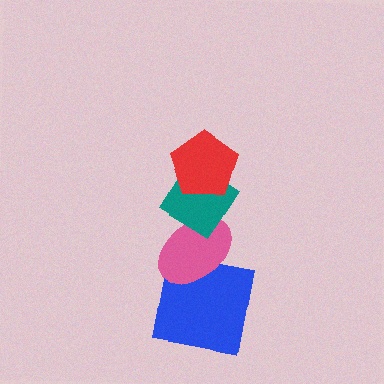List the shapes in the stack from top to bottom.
From top to bottom: the red pentagon, the teal diamond, the pink ellipse, the blue square.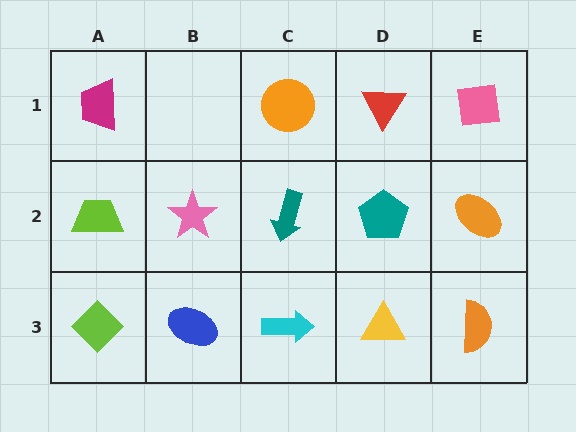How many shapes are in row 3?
5 shapes.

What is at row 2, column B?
A pink star.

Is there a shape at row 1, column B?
No, that cell is empty.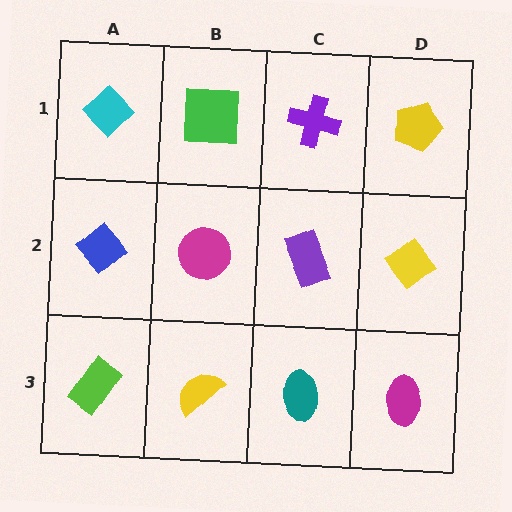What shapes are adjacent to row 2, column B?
A green square (row 1, column B), a yellow semicircle (row 3, column B), a blue diamond (row 2, column A), a purple rectangle (row 2, column C).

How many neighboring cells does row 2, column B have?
4.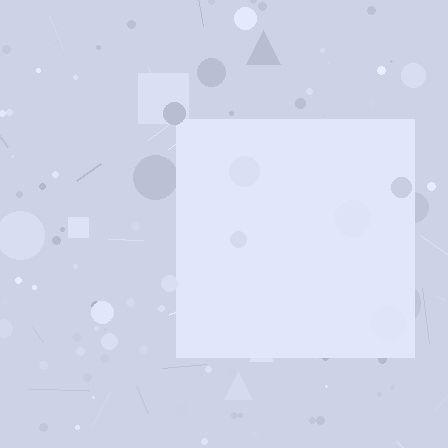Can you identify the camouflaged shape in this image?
The camouflaged shape is a square.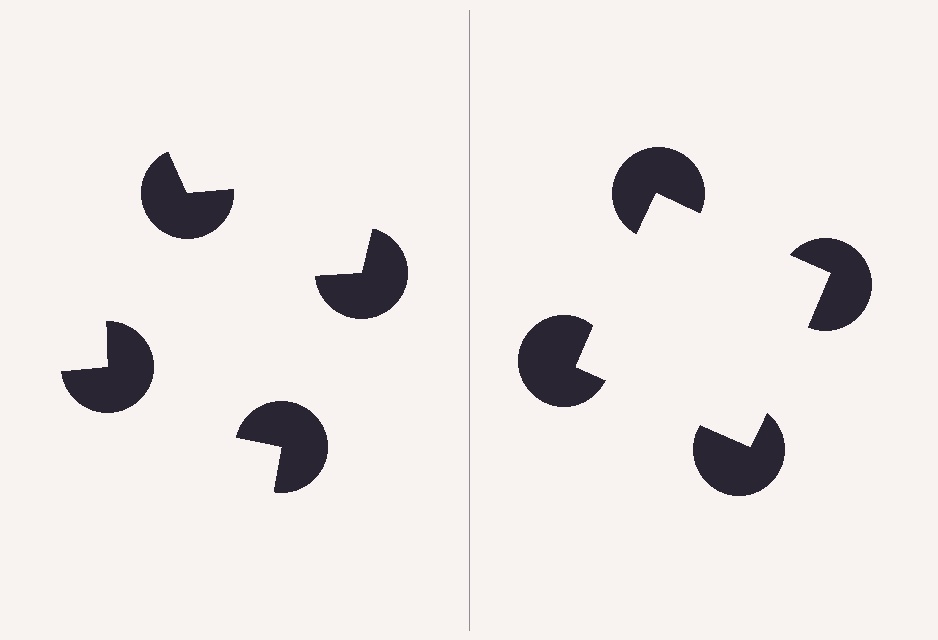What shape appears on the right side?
An illusory square.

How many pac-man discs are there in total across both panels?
8 — 4 on each side.